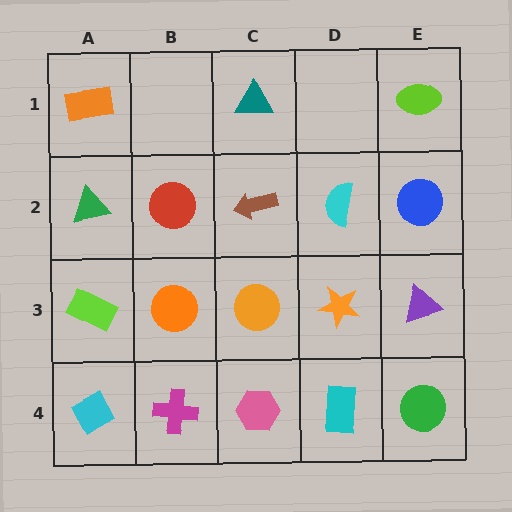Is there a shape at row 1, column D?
No, that cell is empty.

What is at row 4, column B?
A magenta cross.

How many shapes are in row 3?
5 shapes.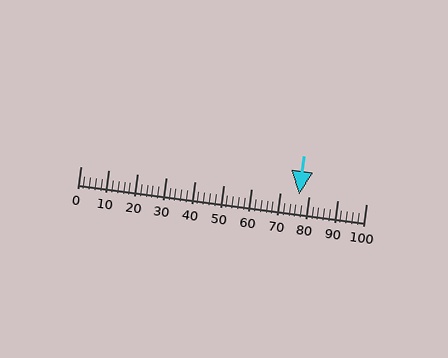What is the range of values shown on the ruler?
The ruler shows values from 0 to 100.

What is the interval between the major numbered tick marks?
The major tick marks are spaced 10 units apart.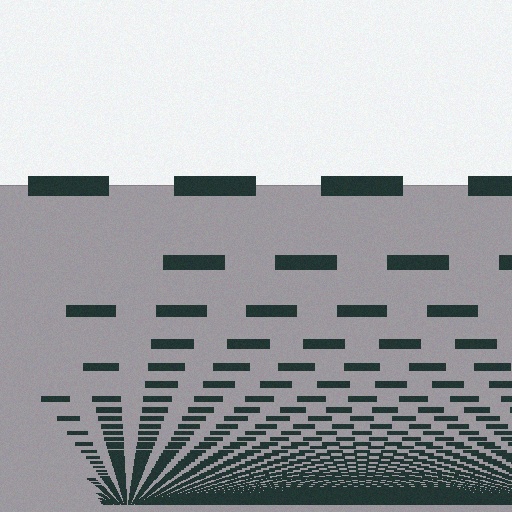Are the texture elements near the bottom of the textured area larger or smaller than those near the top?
Smaller. The gradient is inverted — elements near the bottom are smaller and denser.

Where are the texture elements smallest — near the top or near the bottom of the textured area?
Near the bottom.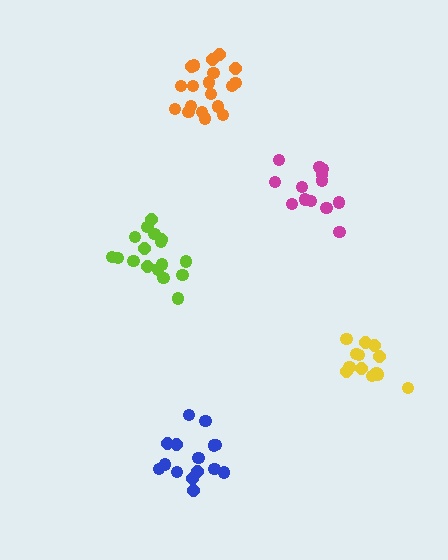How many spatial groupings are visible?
There are 5 spatial groupings.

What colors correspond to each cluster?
The clusters are colored: lime, blue, magenta, orange, yellow.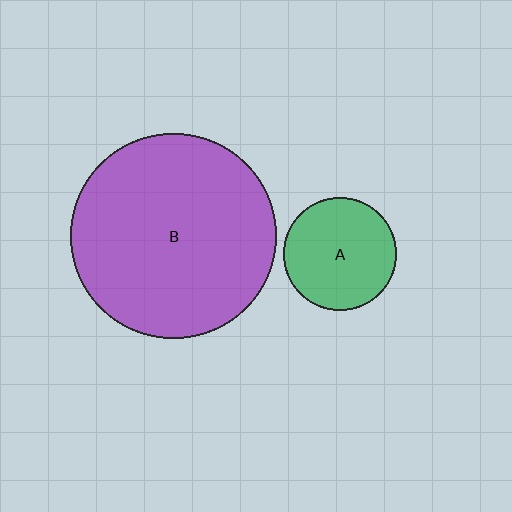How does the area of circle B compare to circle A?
Approximately 3.3 times.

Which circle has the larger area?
Circle B (purple).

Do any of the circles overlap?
No, none of the circles overlap.